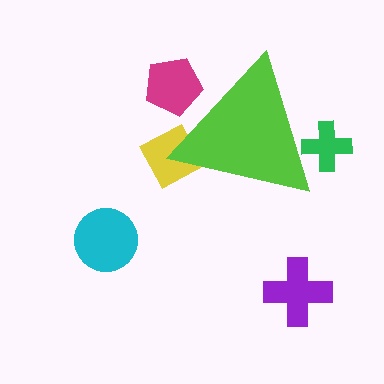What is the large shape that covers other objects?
A lime triangle.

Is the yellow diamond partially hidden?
Yes, the yellow diamond is partially hidden behind the lime triangle.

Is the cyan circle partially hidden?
No, the cyan circle is fully visible.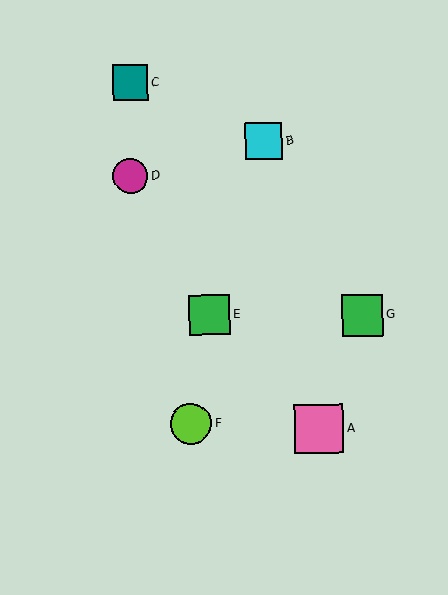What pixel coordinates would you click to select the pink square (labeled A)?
Click at (319, 429) to select the pink square A.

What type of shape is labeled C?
Shape C is a teal square.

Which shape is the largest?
The pink square (labeled A) is the largest.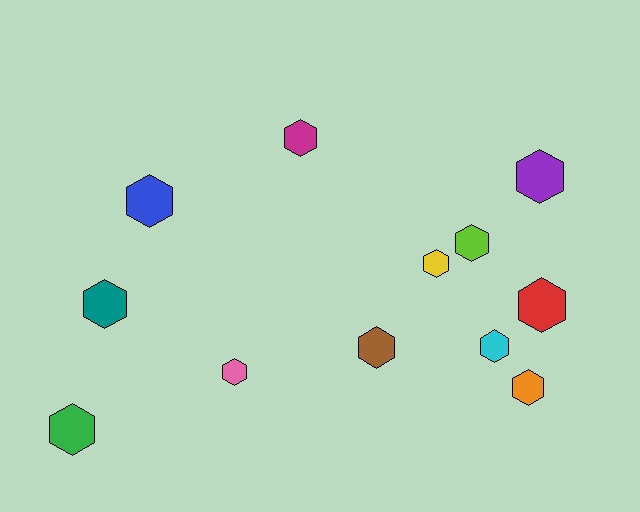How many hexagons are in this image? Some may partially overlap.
There are 12 hexagons.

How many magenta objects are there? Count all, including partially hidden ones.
There is 1 magenta object.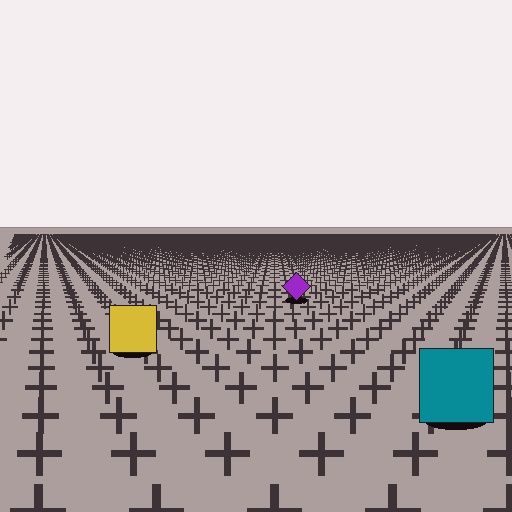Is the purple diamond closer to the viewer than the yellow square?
No. The yellow square is closer — you can tell from the texture gradient: the ground texture is coarser near it.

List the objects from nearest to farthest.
From nearest to farthest: the teal square, the yellow square, the purple diamond.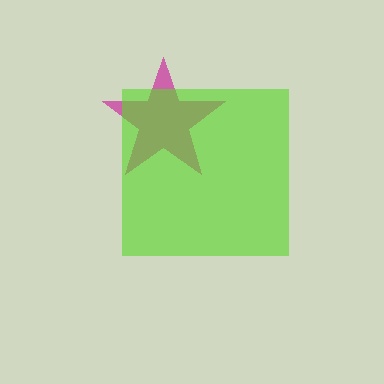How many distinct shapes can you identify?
There are 2 distinct shapes: a magenta star, a lime square.